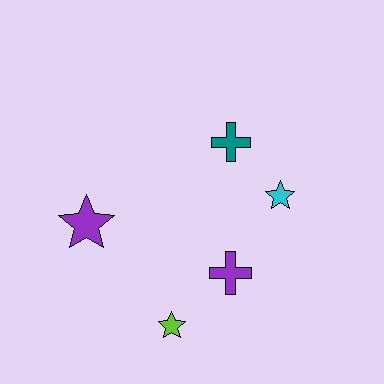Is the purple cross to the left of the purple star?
No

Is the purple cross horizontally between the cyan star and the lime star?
Yes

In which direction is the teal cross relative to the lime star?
The teal cross is above the lime star.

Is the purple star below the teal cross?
Yes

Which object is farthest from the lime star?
The teal cross is farthest from the lime star.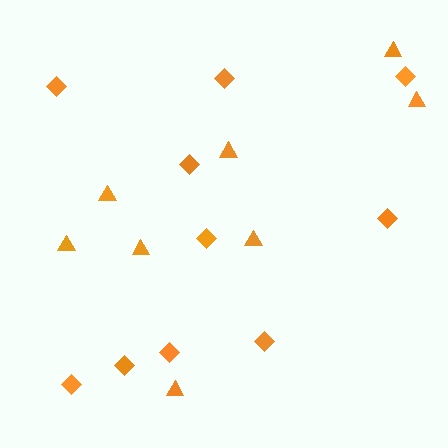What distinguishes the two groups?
There are 2 groups: one group of triangles (8) and one group of diamonds (10).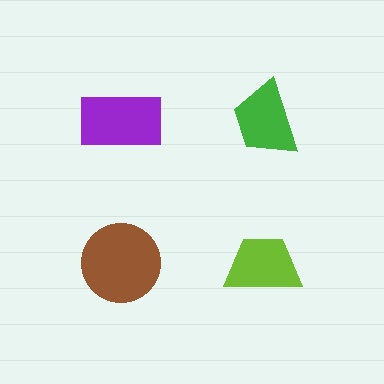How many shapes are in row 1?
2 shapes.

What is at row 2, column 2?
A lime trapezoid.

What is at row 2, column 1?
A brown circle.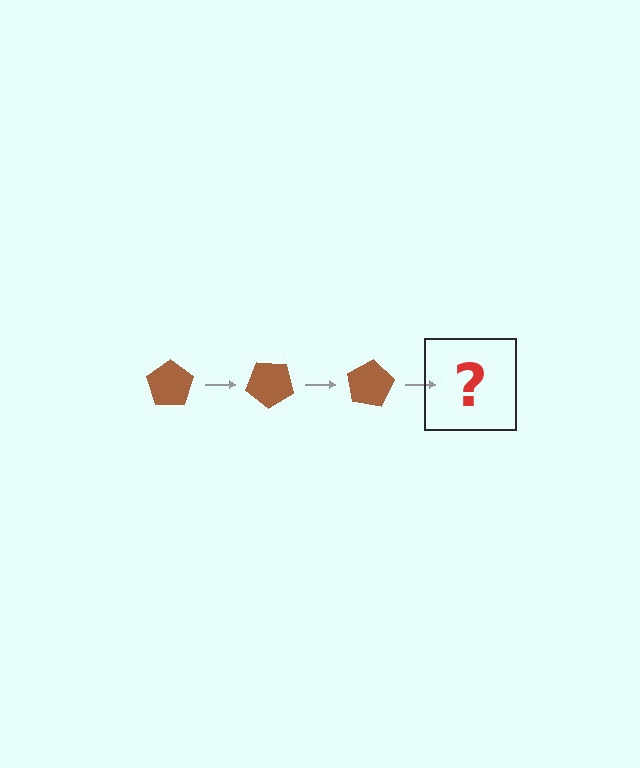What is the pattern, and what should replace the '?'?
The pattern is that the pentagon rotates 40 degrees each step. The '?' should be a brown pentagon rotated 120 degrees.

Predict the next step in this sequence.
The next step is a brown pentagon rotated 120 degrees.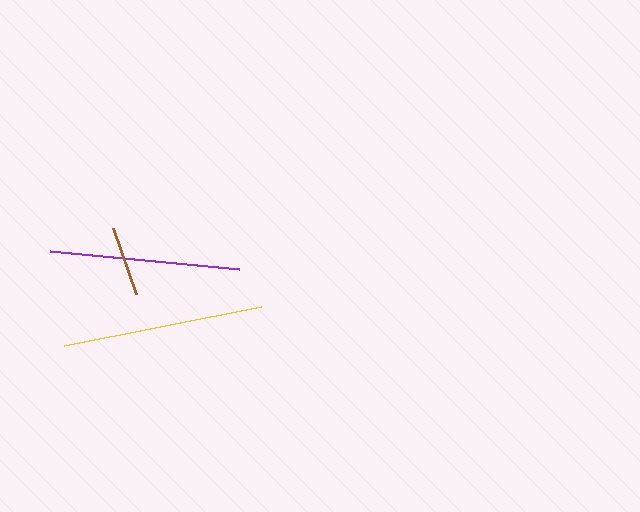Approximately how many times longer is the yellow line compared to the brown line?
The yellow line is approximately 2.9 times the length of the brown line.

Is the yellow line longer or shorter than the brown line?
The yellow line is longer than the brown line.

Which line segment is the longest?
The yellow line is the longest at approximately 201 pixels.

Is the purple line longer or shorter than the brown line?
The purple line is longer than the brown line.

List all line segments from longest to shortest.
From longest to shortest: yellow, purple, brown.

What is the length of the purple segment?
The purple segment is approximately 190 pixels long.